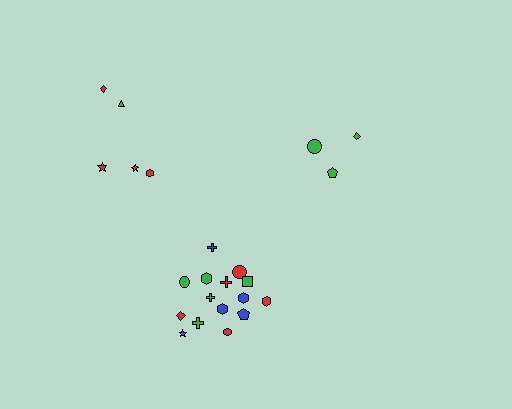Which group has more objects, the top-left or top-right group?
The top-left group.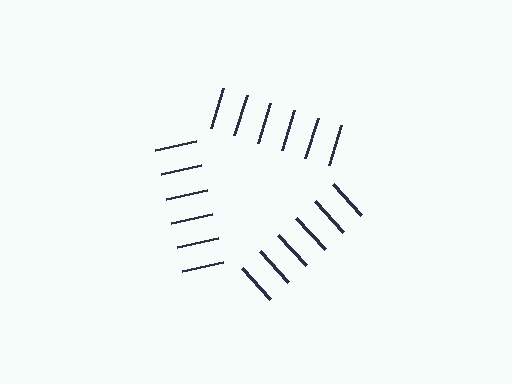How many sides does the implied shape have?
3 sides — the line-ends trace a triangle.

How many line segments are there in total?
18 — 6 along each of the 3 edges.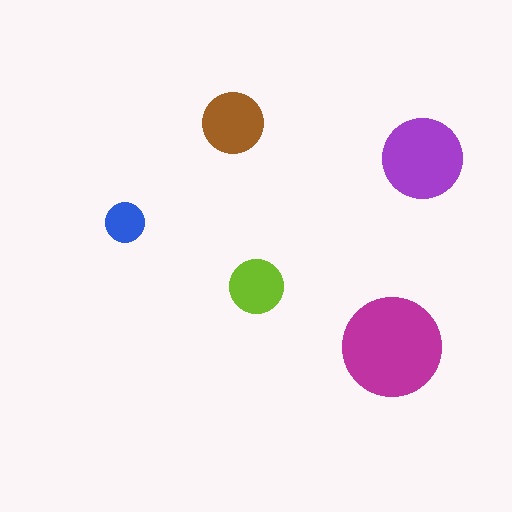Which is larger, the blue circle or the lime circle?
The lime one.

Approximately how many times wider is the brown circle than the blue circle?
About 1.5 times wider.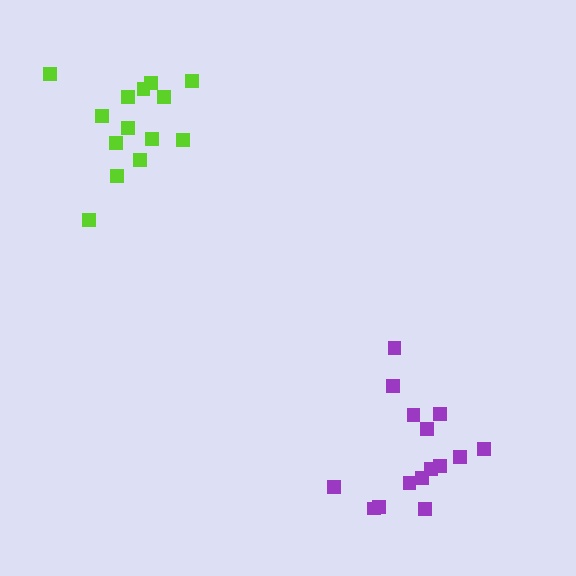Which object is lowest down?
The purple cluster is bottommost.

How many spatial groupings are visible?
There are 2 spatial groupings.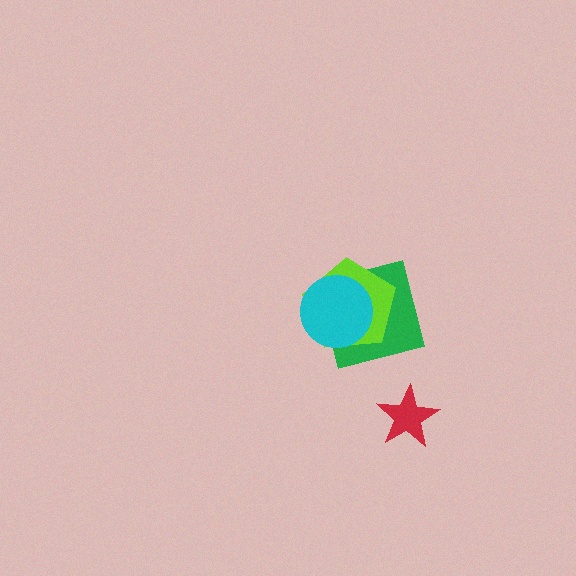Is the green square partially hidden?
Yes, it is partially covered by another shape.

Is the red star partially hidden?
No, no other shape covers it.